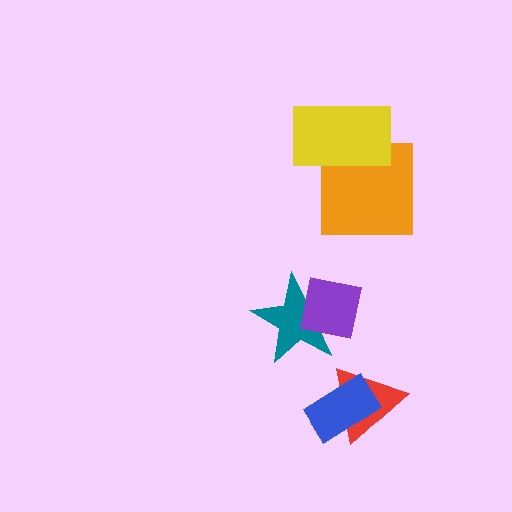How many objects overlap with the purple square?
1 object overlaps with the purple square.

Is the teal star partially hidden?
Yes, it is partially covered by another shape.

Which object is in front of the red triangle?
The blue rectangle is in front of the red triangle.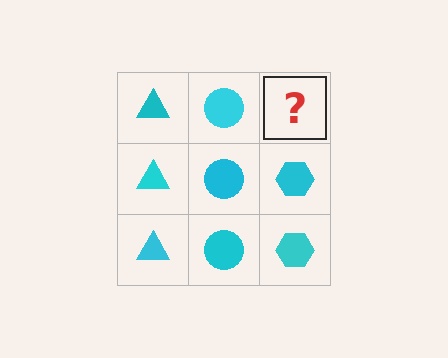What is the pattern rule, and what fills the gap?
The rule is that each column has a consistent shape. The gap should be filled with a cyan hexagon.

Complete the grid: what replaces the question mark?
The question mark should be replaced with a cyan hexagon.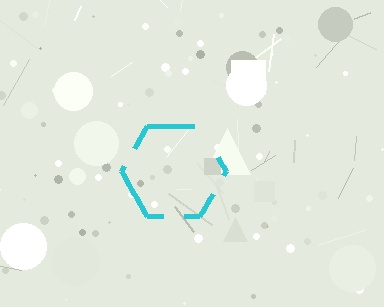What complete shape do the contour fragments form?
The contour fragments form a hexagon.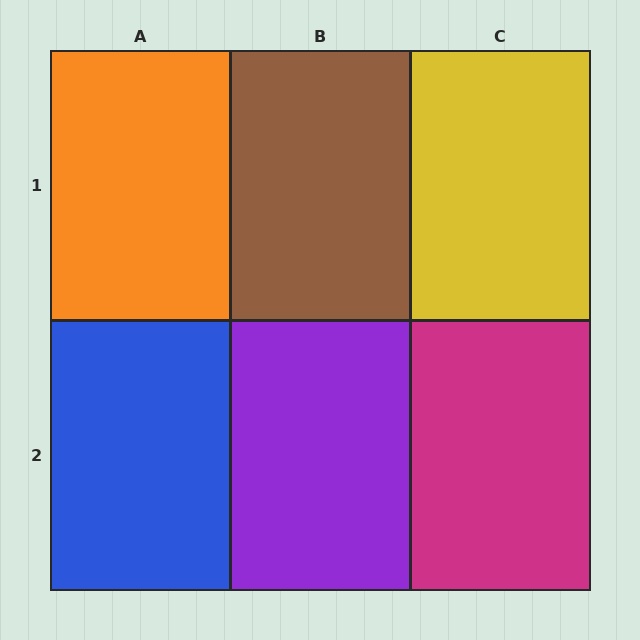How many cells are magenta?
1 cell is magenta.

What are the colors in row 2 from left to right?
Blue, purple, magenta.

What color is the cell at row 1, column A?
Orange.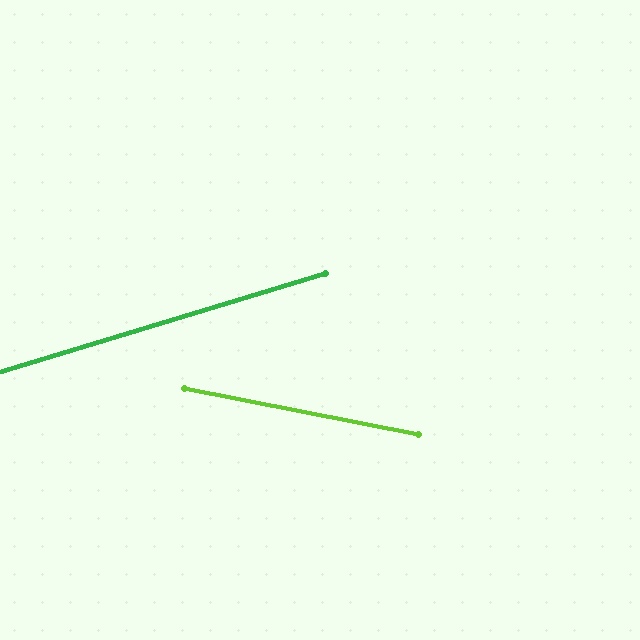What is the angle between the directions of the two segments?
Approximately 28 degrees.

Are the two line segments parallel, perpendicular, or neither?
Neither parallel nor perpendicular — they differ by about 28°.